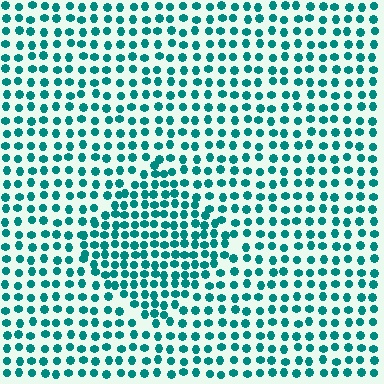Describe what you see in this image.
The image contains small teal elements arranged at two different densities. A diamond-shaped region is visible where the elements are more densely packed than the surrounding area.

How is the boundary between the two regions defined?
The boundary is defined by a change in element density (approximately 1.6x ratio). All elements are the same color, size, and shape.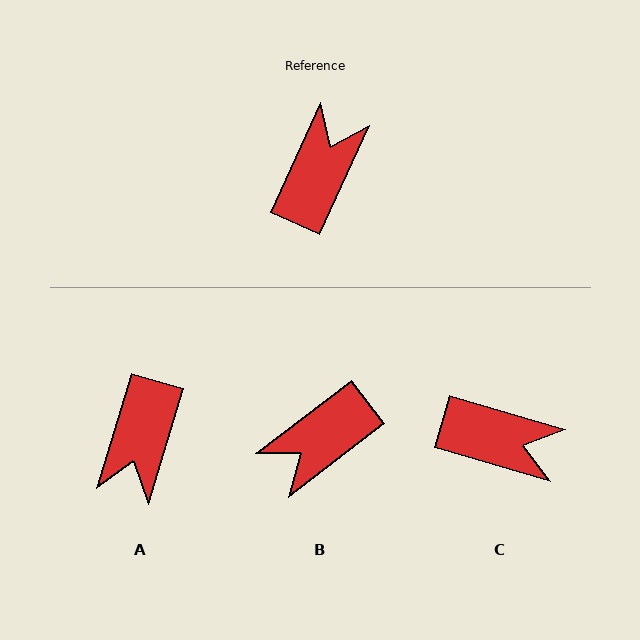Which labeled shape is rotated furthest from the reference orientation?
A, about 172 degrees away.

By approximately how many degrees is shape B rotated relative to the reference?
Approximately 152 degrees counter-clockwise.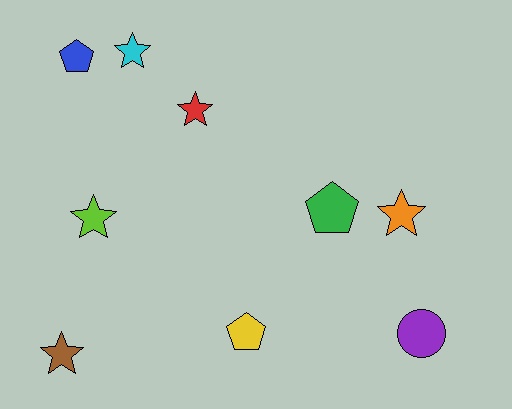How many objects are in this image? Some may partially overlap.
There are 9 objects.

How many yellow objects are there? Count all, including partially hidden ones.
There is 1 yellow object.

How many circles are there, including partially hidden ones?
There is 1 circle.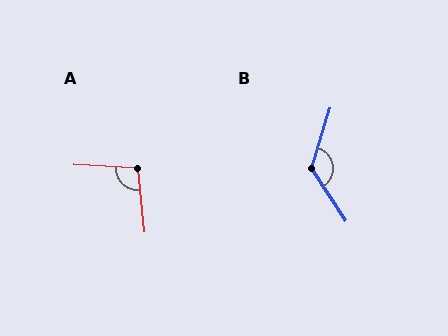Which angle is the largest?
B, at approximately 130 degrees.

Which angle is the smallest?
A, at approximately 100 degrees.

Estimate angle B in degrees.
Approximately 130 degrees.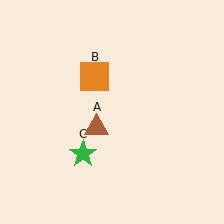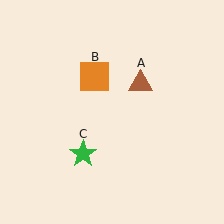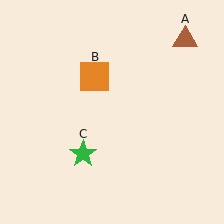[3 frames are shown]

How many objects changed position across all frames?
1 object changed position: brown triangle (object A).